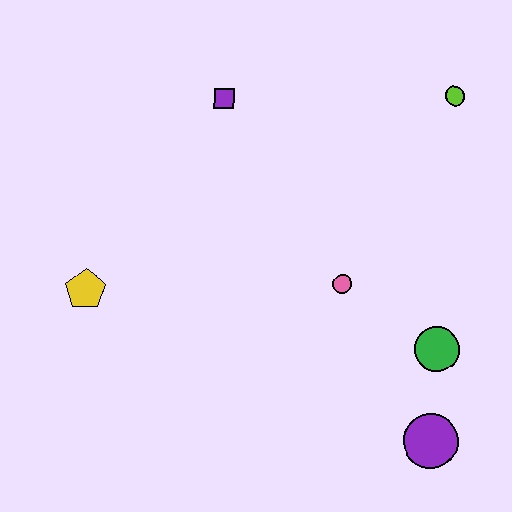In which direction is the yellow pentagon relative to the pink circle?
The yellow pentagon is to the left of the pink circle.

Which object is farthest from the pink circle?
The yellow pentagon is farthest from the pink circle.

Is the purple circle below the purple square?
Yes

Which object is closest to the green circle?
The purple circle is closest to the green circle.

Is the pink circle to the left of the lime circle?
Yes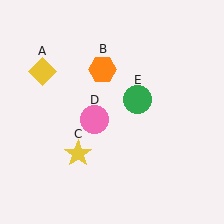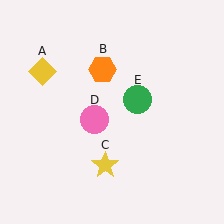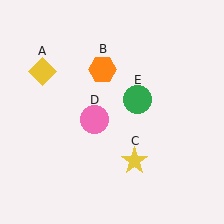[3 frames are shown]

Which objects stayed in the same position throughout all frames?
Yellow diamond (object A) and orange hexagon (object B) and pink circle (object D) and green circle (object E) remained stationary.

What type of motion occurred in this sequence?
The yellow star (object C) rotated counterclockwise around the center of the scene.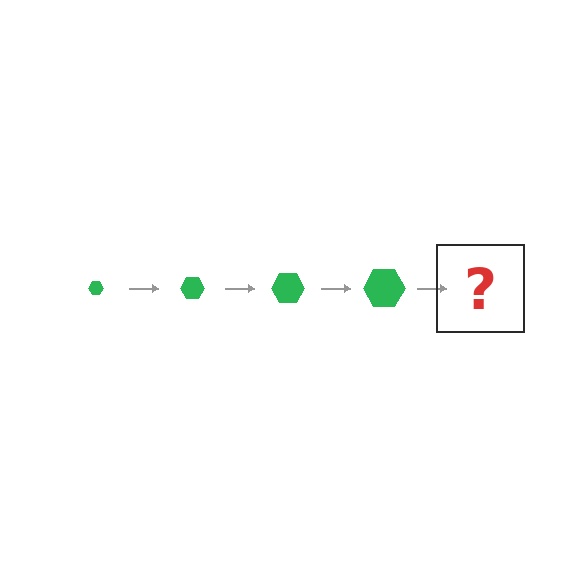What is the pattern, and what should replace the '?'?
The pattern is that the hexagon gets progressively larger each step. The '?' should be a green hexagon, larger than the previous one.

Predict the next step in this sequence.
The next step is a green hexagon, larger than the previous one.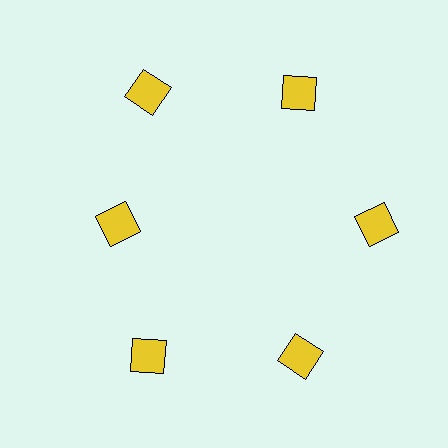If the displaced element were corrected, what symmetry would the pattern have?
It would have 6-fold rotational symmetry — the pattern would map onto itself every 60 degrees.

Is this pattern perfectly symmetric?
No. The 6 yellow squares are arranged in a ring, but one element near the 9 o'clock position is pulled inward toward the center, breaking the 6-fold rotational symmetry.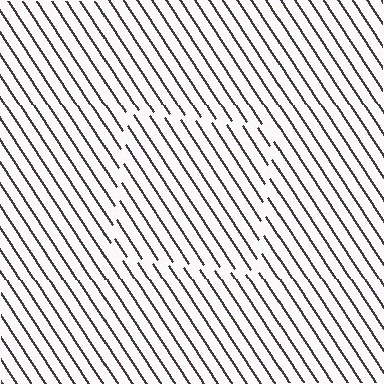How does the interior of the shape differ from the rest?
The interior of the shape contains the same grating, shifted by half a period — the contour is defined by the phase discontinuity where line-ends from the inner and outer gratings abut.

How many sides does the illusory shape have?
4 sides — the line-ends trace a square.